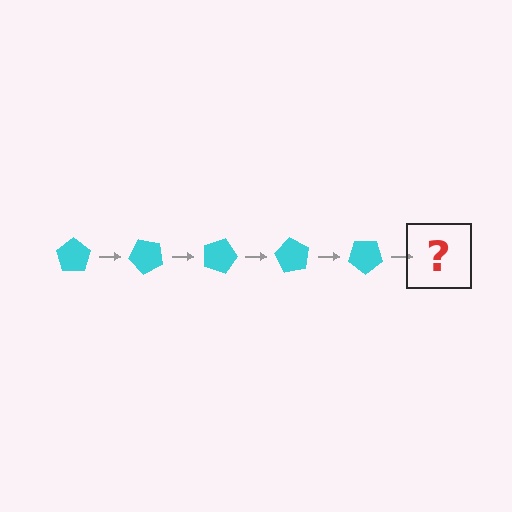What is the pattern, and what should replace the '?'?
The pattern is that the pentagon rotates 45 degrees each step. The '?' should be a cyan pentagon rotated 225 degrees.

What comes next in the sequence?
The next element should be a cyan pentagon rotated 225 degrees.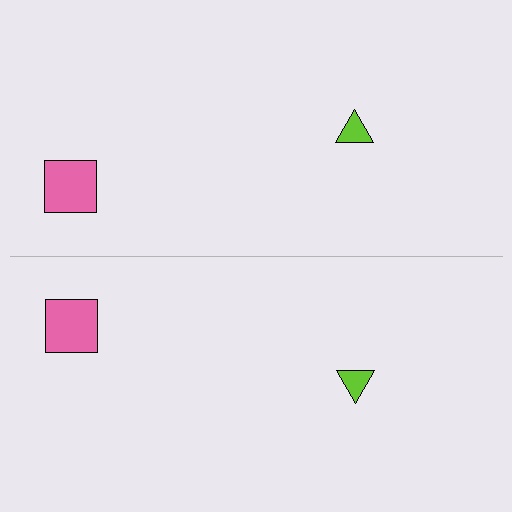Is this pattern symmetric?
Yes, this pattern has bilateral (reflection) symmetry.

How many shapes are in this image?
There are 4 shapes in this image.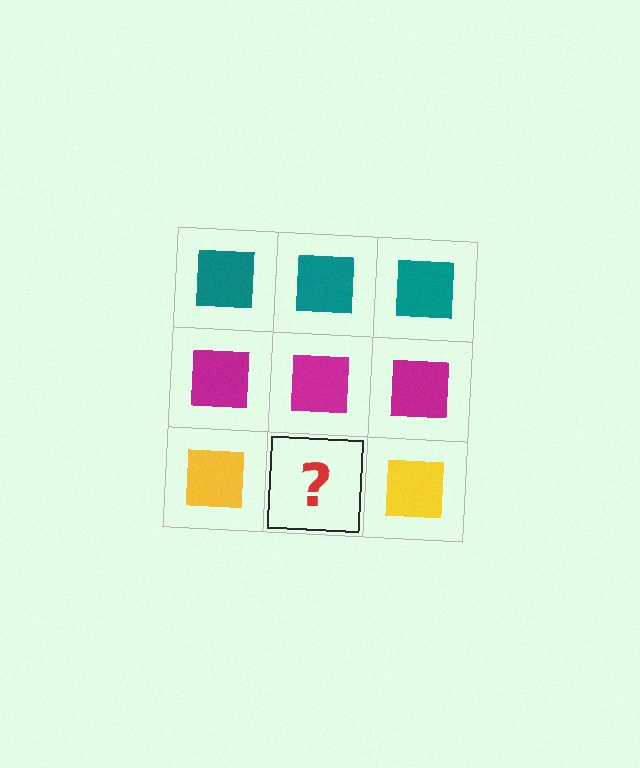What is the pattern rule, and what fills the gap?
The rule is that each row has a consistent color. The gap should be filled with a yellow square.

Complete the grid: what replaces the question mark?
The question mark should be replaced with a yellow square.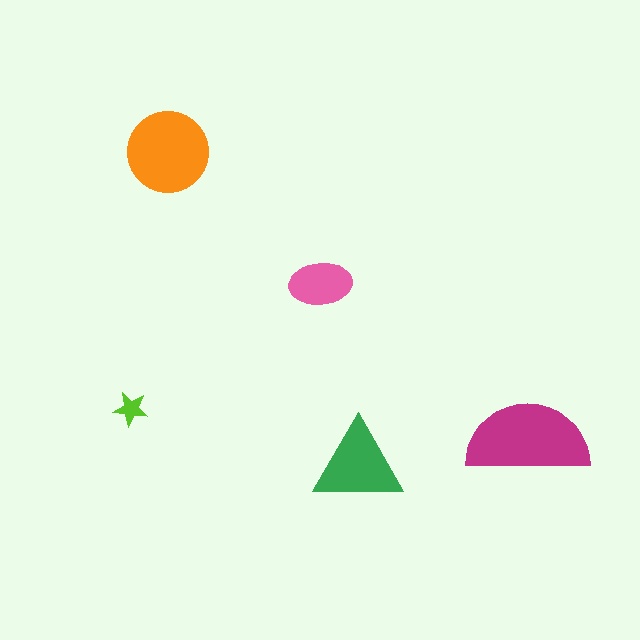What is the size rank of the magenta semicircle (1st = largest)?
1st.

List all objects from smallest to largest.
The lime star, the pink ellipse, the green triangle, the orange circle, the magenta semicircle.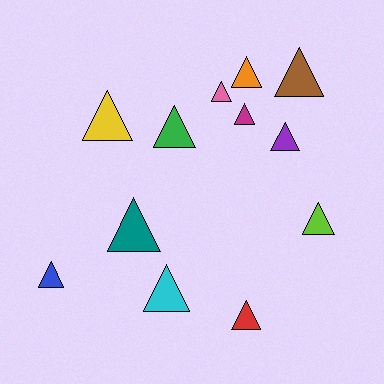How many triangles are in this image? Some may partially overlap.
There are 12 triangles.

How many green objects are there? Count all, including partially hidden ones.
There is 1 green object.